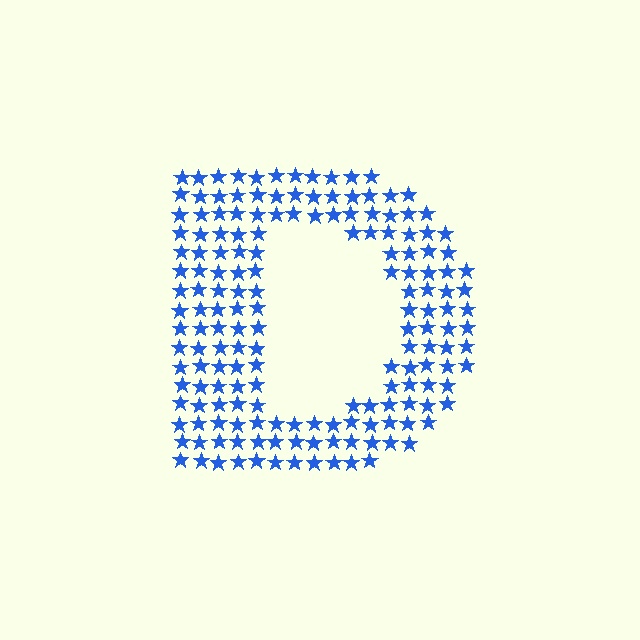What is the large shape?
The large shape is the letter D.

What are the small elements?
The small elements are stars.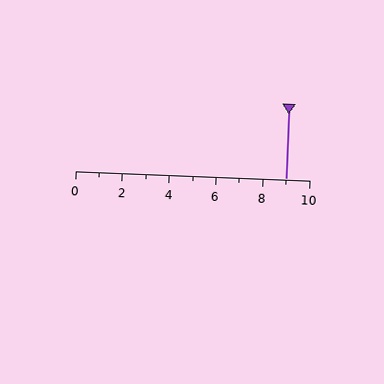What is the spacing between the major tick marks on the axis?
The major ticks are spaced 2 apart.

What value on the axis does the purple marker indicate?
The marker indicates approximately 9.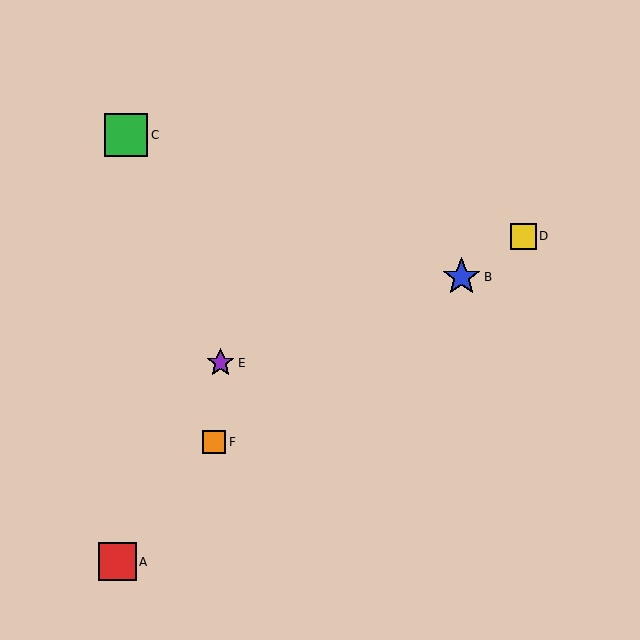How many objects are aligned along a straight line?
3 objects (B, D, F) are aligned along a straight line.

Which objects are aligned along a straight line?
Objects B, D, F are aligned along a straight line.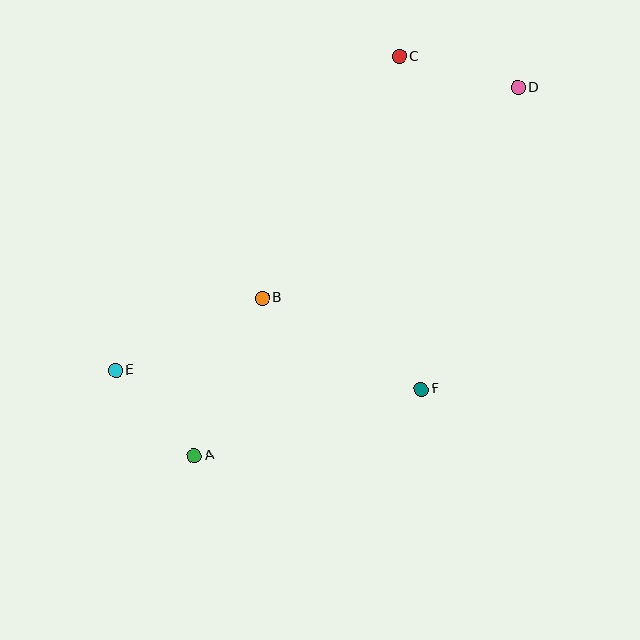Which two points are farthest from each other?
Points D and E are farthest from each other.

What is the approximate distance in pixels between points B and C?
The distance between B and C is approximately 278 pixels.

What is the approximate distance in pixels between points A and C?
The distance between A and C is approximately 449 pixels.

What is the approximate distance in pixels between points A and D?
The distance between A and D is approximately 490 pixels.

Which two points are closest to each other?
Points A and E are closest to each other.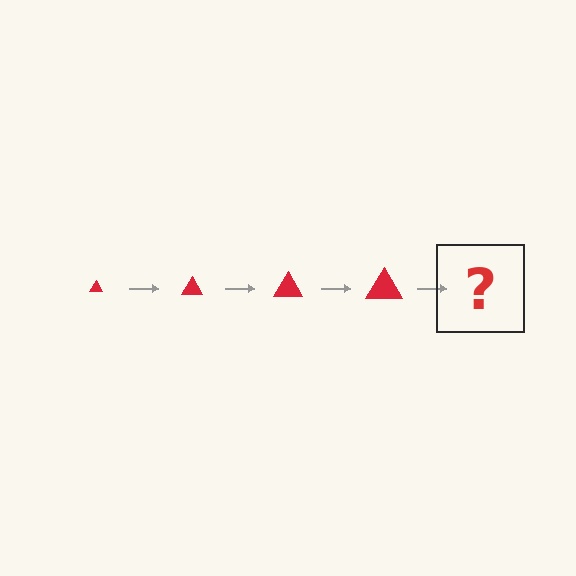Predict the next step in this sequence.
The next step is a red triangle, larger than the previous one.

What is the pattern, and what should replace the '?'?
The pattern is that the triangle gets progressively larger each step. The '?' should be a red triangle, larger than the previous one.